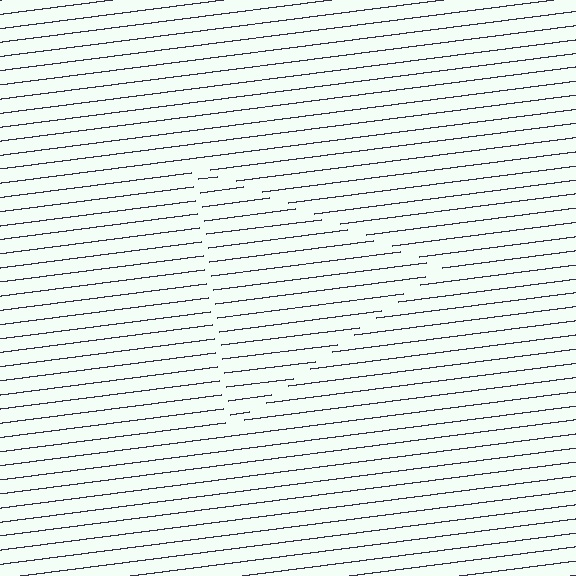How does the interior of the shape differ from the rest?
The interior of the shape contains the same grating, shifted by half a period — the contour is defined by the phase discontinuity where line-ends from the inner and outer gratings abut.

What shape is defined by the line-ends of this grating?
An illusory triangle. The interior of the shape contains the same grating, shifted by half a period — the contour is defined by the phase discontinuity where line-ends from the inner and outer gratings abut.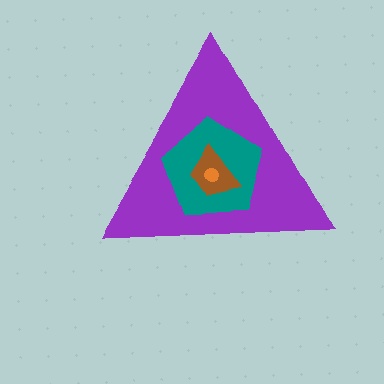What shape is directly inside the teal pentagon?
The brown trapezoid.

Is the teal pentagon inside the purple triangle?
Yes.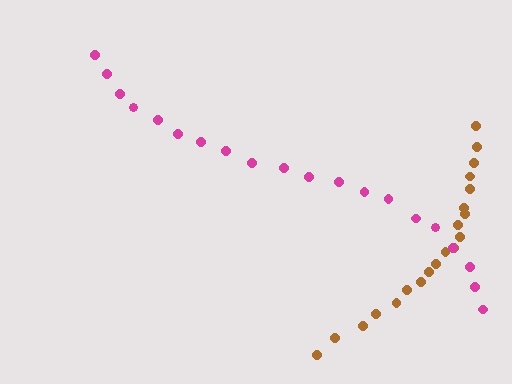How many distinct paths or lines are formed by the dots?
There are 2 distinct paths.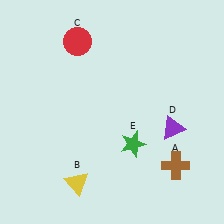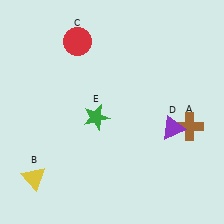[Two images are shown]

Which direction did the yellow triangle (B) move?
The yellow triangle (B) moved left.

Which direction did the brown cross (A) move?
The brown cross (A) moved up.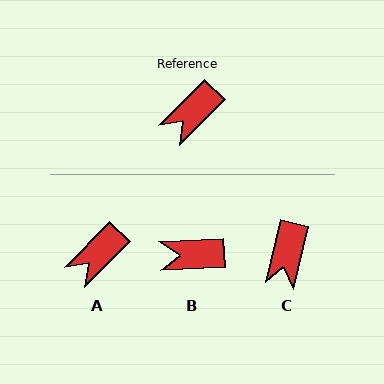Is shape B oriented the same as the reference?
No, it is off by about 42 degrees.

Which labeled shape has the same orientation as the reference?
A.